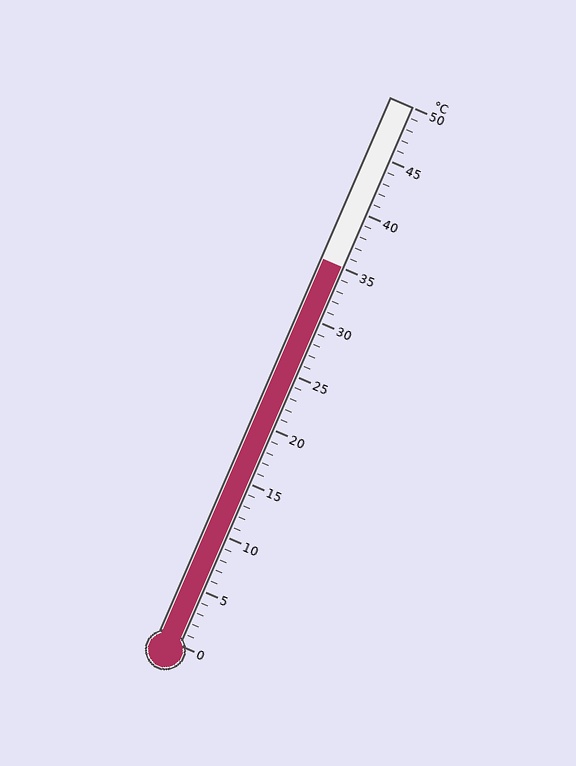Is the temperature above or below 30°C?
The temperature is above 30°C.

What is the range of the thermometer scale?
The thermometer scale ranges from 0°C to 50°C.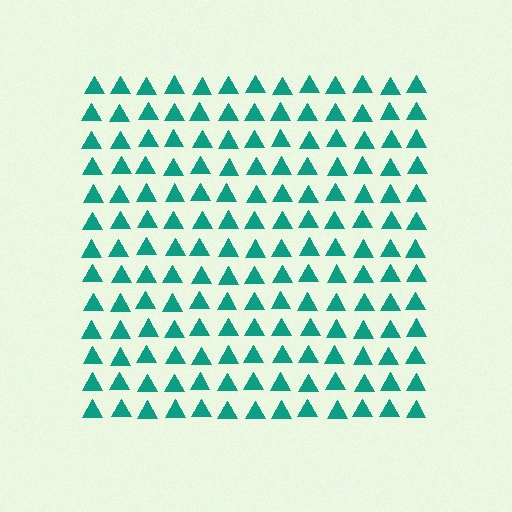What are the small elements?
The small elements are triangles.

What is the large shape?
The large shape is a square.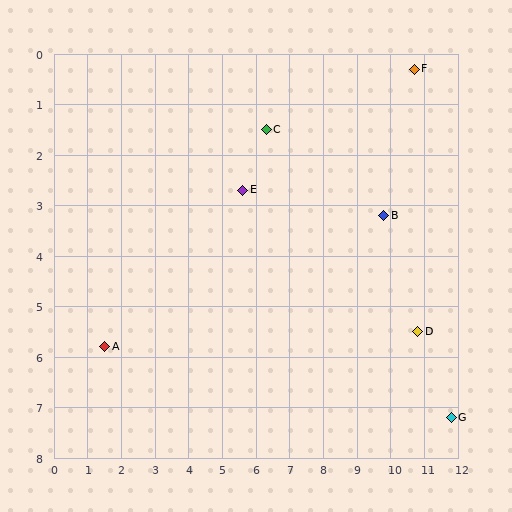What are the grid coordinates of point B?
Point B is at approximately (9.8, 3.2).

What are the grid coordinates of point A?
Point A is at approximately (1.5, 5.8).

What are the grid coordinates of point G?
Point G is at approximately (11.8, 7.2).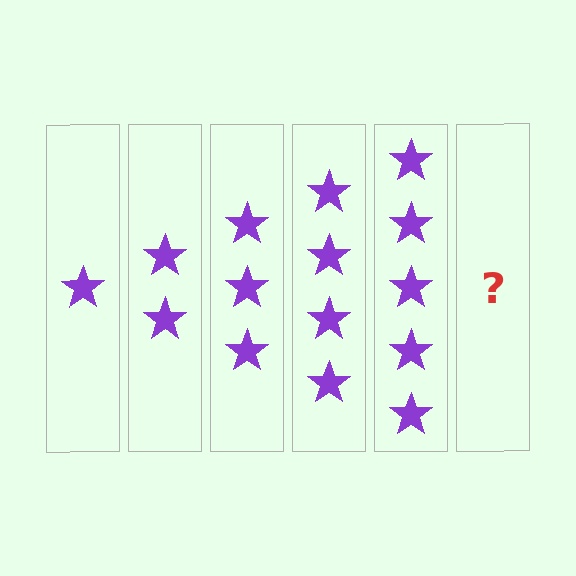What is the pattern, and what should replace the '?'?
The pattern is that each step adds one more star. The '?' should be 6 stars.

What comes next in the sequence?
The next element should be 6 stars.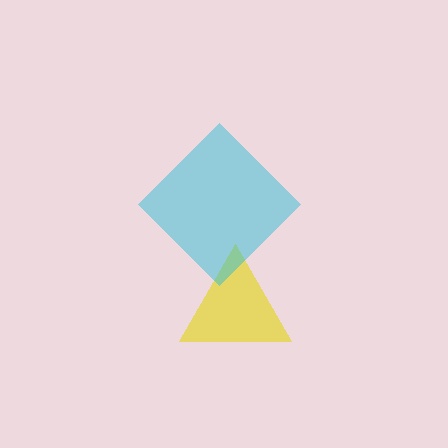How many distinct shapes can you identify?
There are 2 distinct shapes: a yellow triangle, a cyan diamond.